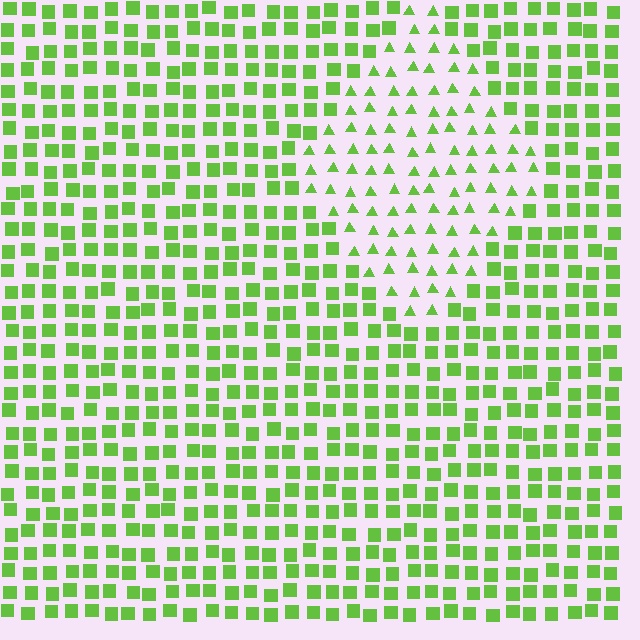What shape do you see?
I see a diamond.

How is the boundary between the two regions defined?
The boundary is defined by a change in element shape: triangles inside vs. squares outside. All elements share the same color and spacing.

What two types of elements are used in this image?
The image uses triangles inside the diamond region and squares outside it.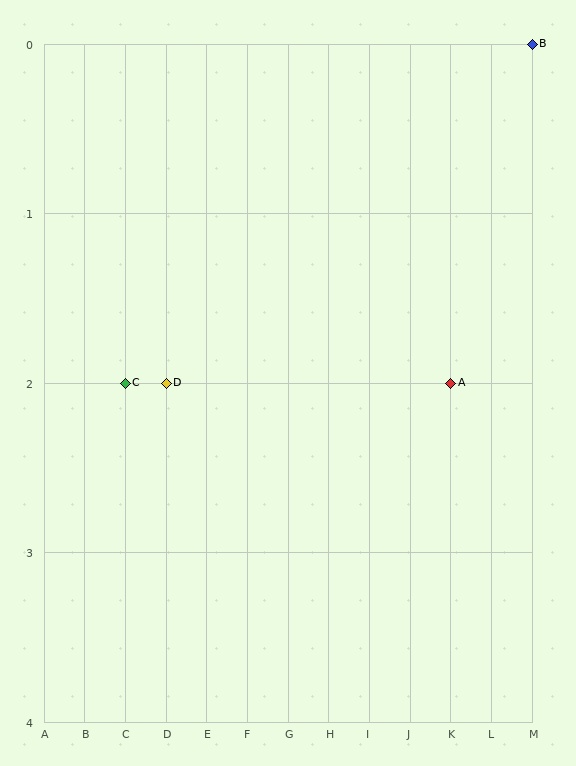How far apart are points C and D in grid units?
Points C and D are 1 column apart.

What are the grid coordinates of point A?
Point A is at grid coordinates (K, 2).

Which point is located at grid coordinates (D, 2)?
Point D is at (D, 2).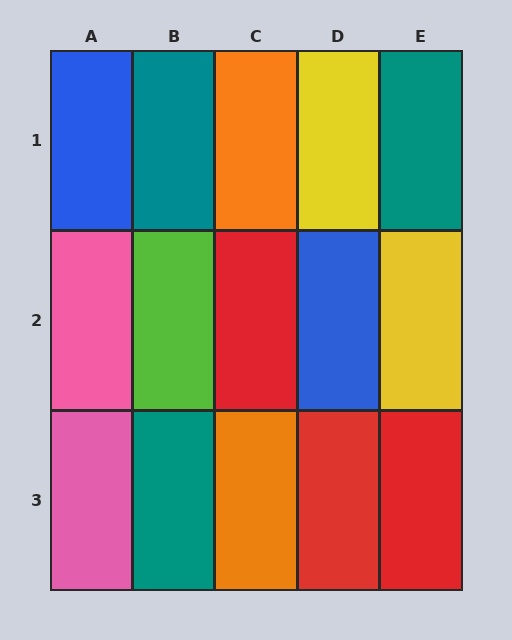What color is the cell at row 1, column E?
Teal.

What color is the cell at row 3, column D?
Red.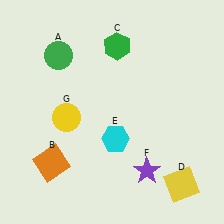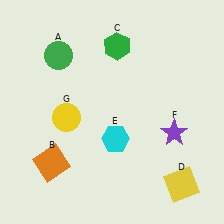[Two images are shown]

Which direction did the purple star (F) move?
The purple star (F) moved up.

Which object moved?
The purple star (F) moved up.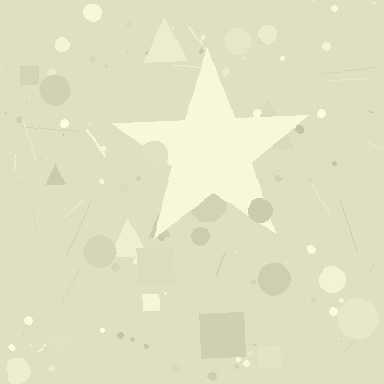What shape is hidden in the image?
A star is hidden in the image.